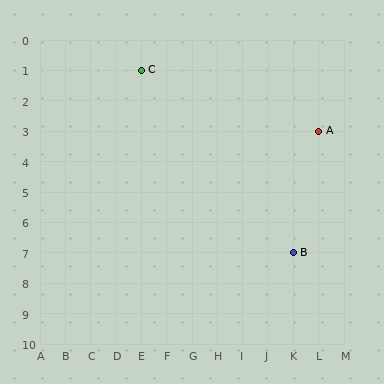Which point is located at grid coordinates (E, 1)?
Point C is at (E, 1).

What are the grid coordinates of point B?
Point B is at grid coordinates (K, 7).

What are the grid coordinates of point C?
Point C is at grid coordinates (E, 1).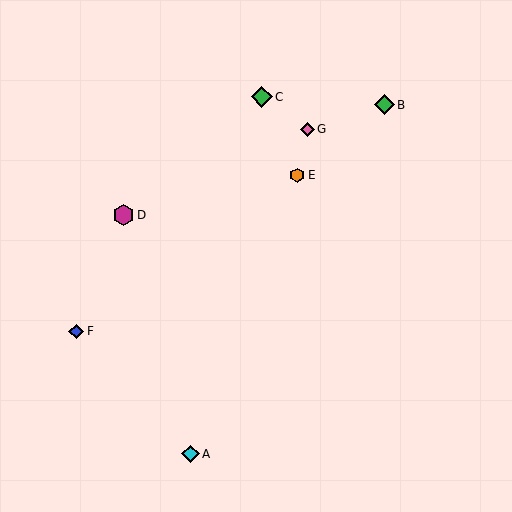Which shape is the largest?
The green diamond (labeled C) is the largest.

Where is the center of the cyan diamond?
The center of the cyan diamond is at (191, 454).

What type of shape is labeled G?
Shape G is a pink diamond.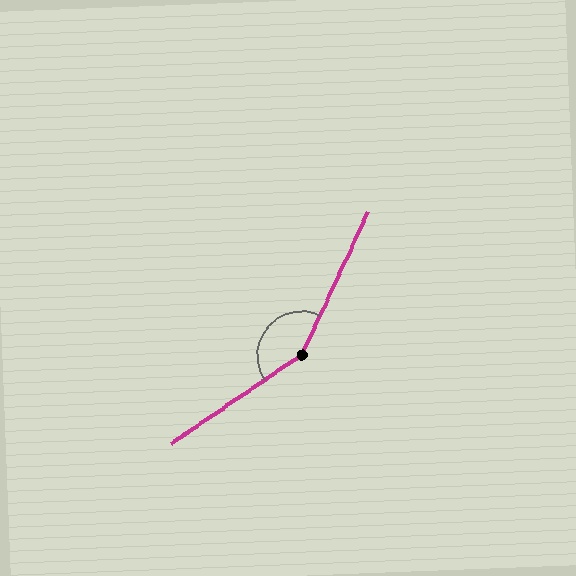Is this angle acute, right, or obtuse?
It is obtuse.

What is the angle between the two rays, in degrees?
Approximately 149 degrees.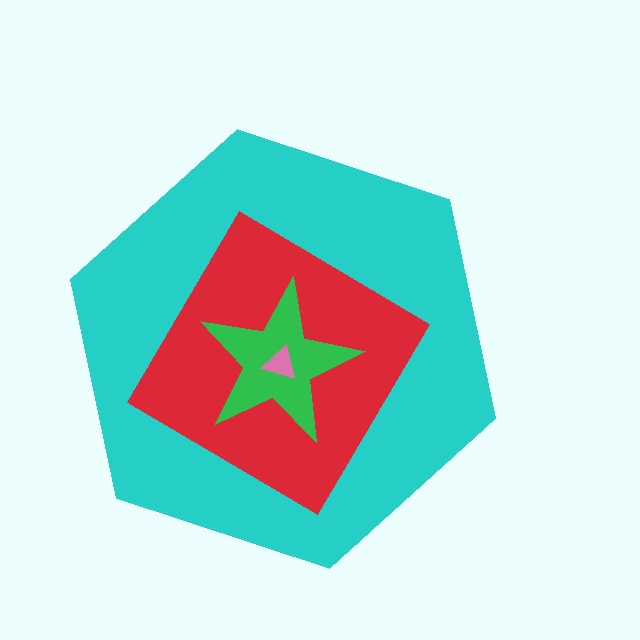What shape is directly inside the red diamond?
The green star.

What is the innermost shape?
The pink triangle.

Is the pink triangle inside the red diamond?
Yes.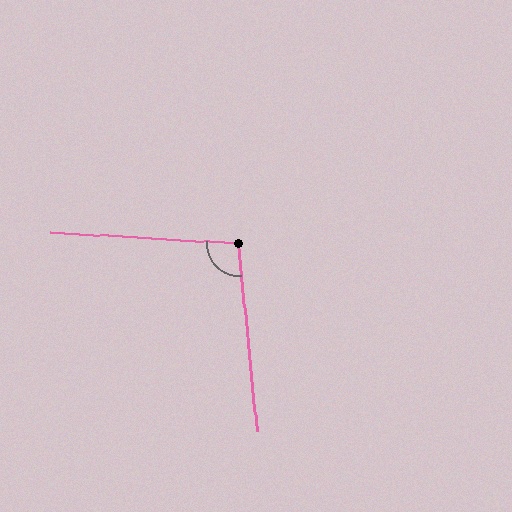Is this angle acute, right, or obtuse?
It is obtuse.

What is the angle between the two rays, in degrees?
Approximately 99 degrees.